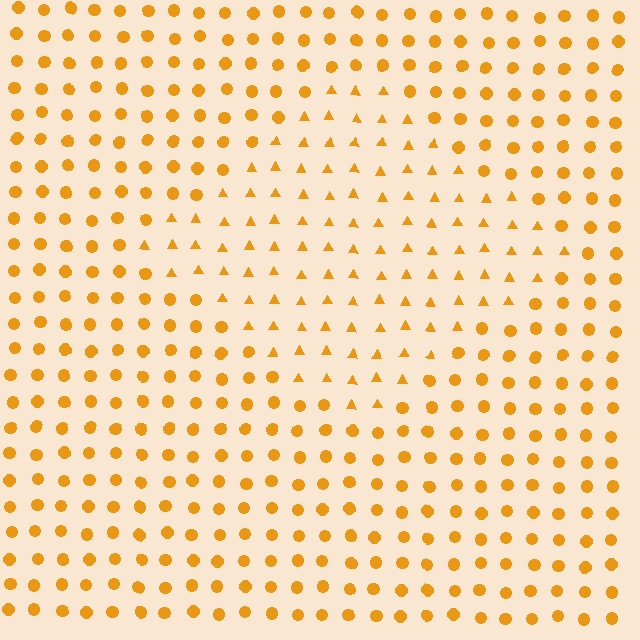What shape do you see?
I see a diamond.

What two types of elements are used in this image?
The image uses triangles inside the diamond region and circles outside it.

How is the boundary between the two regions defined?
The boundary is defined by a change in element shape: triangles inside vs. circles outside. All elements share the same color and spacing.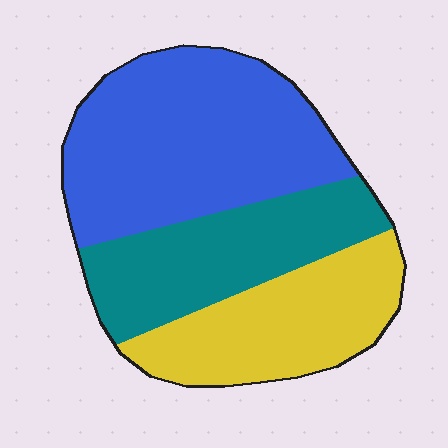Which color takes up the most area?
Blue, at roughly 45%.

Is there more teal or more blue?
Blue.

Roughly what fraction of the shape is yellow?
Yellow takes up about one quarter (1/4) of the shape.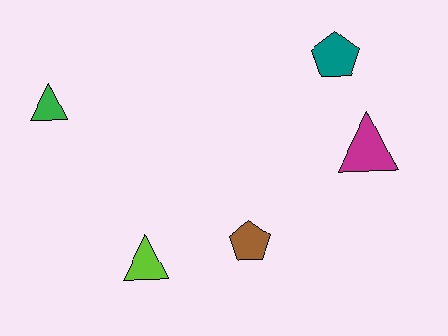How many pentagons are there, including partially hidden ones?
There are 2 pentagons.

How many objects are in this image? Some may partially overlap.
There are 5 objects.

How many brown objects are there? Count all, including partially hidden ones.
There is 1 brown object.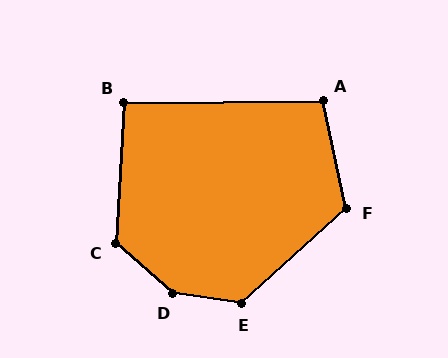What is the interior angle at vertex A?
Approximately 102 degrees (obtuse).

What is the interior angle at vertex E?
Approximately 130 degrees (obtuse).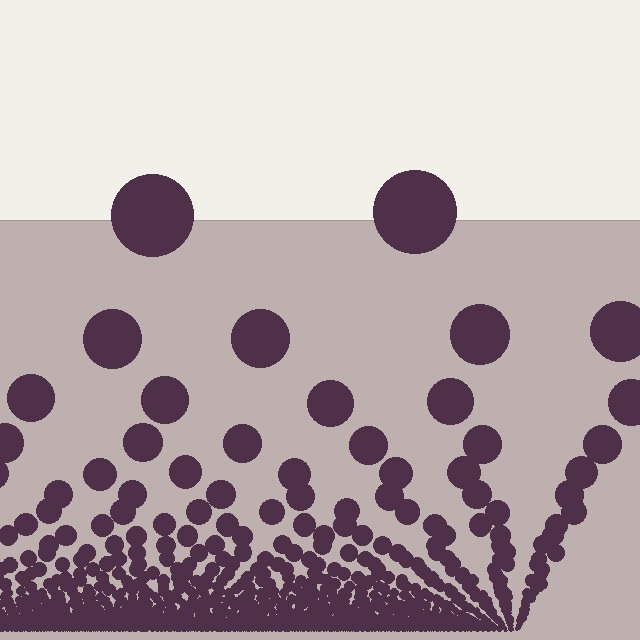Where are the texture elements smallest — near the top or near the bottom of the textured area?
Near the bottom.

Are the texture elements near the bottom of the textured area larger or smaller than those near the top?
Smaller. The gradient is inverted — elements near the bottom are smaller and denser.